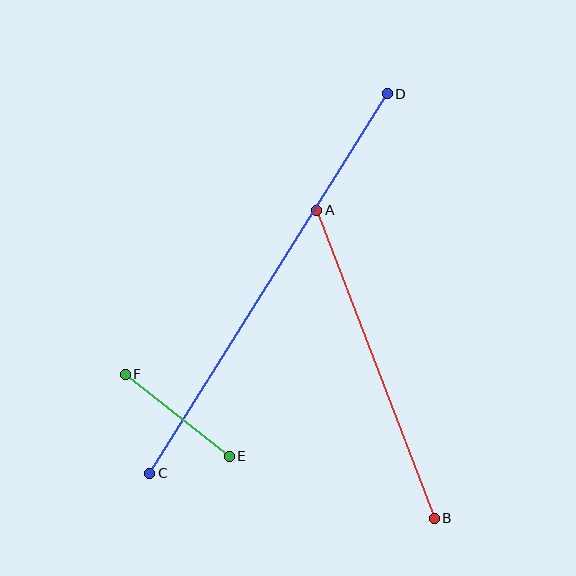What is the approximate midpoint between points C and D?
The midpoint is at approximately (268, 284) pixels.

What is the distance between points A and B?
The distance is approximately 329 pixels.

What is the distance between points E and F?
The distance is approximately 132 pixels.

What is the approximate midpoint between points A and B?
The midpoint is at approximately (375, 364) pixels.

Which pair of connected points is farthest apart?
Points C and D are farthest apart.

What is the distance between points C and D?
The distance is approximately 448 pixels.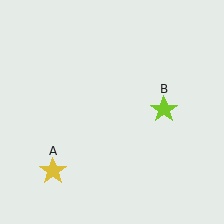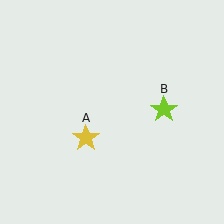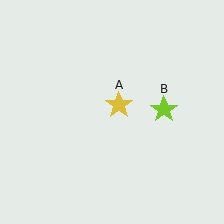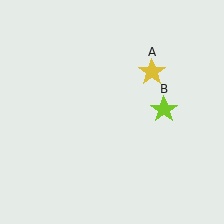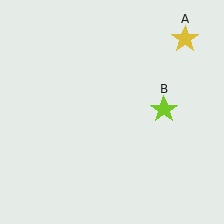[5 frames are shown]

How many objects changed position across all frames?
1 object changed position: yellow star (object A).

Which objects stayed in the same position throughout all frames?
Lime star (object B) remained stationary.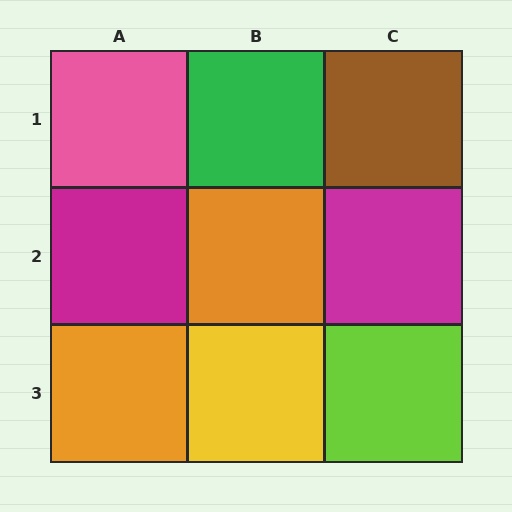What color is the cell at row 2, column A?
Magenta.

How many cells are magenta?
2 cells are magenta.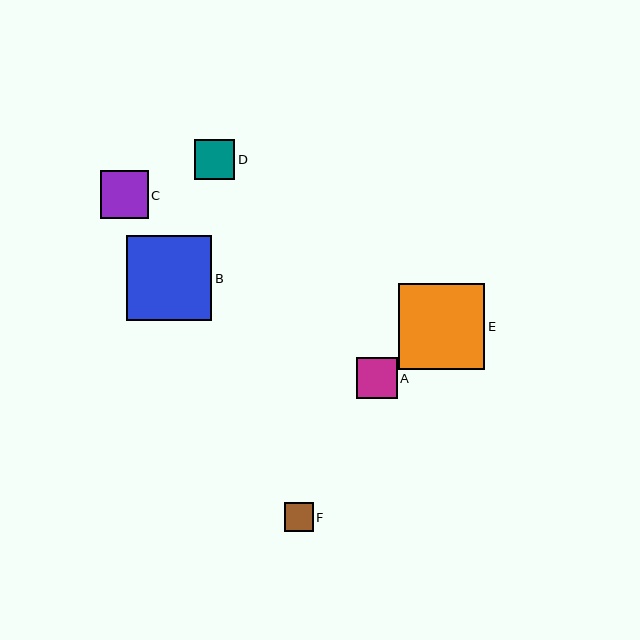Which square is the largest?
Square E is the largest with a size of approximately 86 pixels.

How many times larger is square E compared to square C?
Square E is approximately 1.8 times the size of square C.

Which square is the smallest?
Square F is the smallest with a size of approximately 29 pixels.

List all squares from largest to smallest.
From largest to smallest: E, B, C, A, D, F.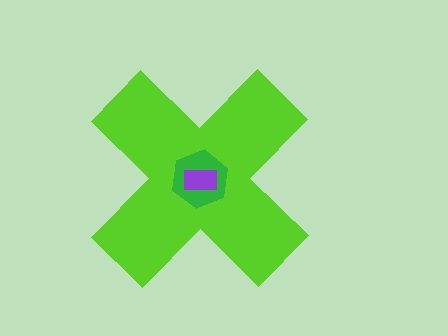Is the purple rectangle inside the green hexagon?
Yes.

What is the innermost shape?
The purple rectangle.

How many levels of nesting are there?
3.